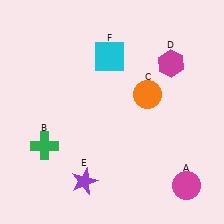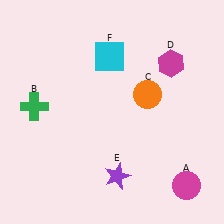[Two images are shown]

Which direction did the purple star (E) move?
The purple star (E) moved right.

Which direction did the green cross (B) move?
The green cross (B) moved up.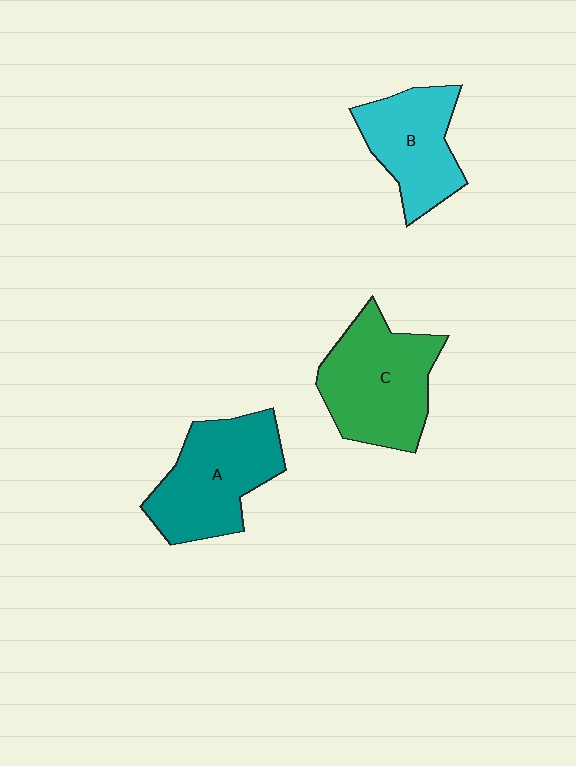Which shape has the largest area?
Shape C (green).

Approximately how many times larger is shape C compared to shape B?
Approximately 1.3 times.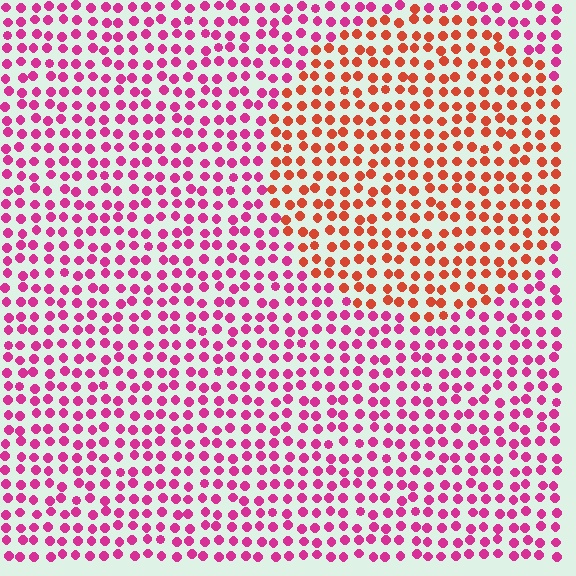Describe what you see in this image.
The image is filled with small magenta elements in a uniform arrangement. A circle-shaped region is visible where the elements are tinted to a slightly different hue, forming a subtle color boundary.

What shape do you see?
I see a circle.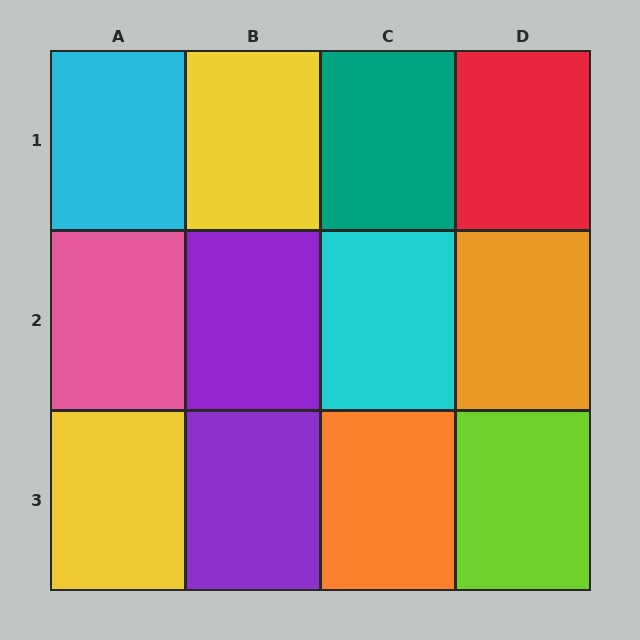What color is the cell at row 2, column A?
Pink.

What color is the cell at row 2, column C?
Cyan.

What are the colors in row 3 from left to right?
Yellow, purple, orange, lime.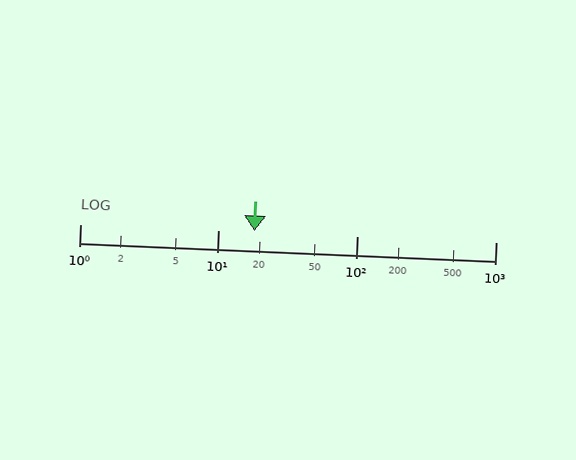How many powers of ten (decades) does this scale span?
The scale spans 3 decades, from 1 to 1000.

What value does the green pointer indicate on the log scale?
The pointer indicates approximately 18.